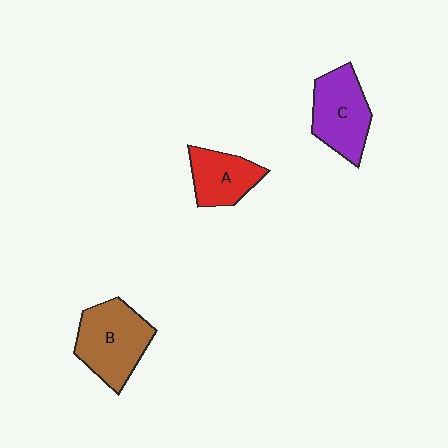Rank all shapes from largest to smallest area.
From largest to smallest: B (brown), C (purple), A (red).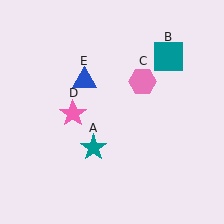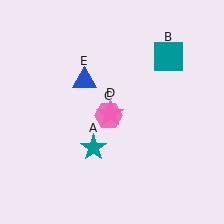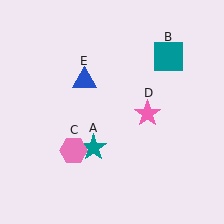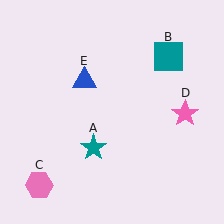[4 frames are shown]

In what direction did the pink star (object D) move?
The pink star (object D) moved right.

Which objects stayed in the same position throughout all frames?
Teal star (object A) and teal square (object B) and blue triangle (object E) remained stationary.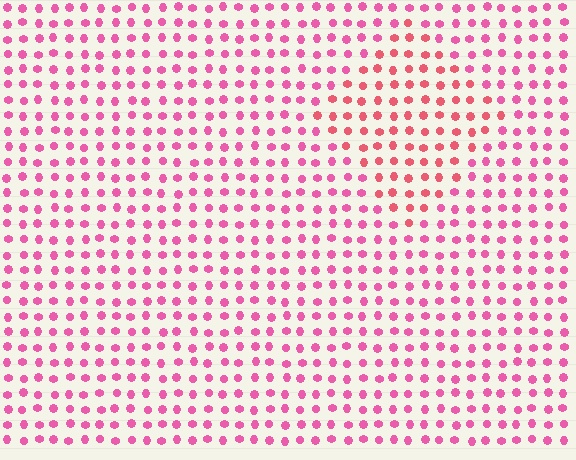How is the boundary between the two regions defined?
The boundary is defined purely by a slight shift in hue (about 25 degrees). Spacing, size, and orientation are identical on both sides.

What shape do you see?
I see a diamond.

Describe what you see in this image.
The image is filled with small pink elements in a uniform arrangement. A diamond-shaped region is visible where the elements are tinted to a slightly different hue, forming a subtle color boundary.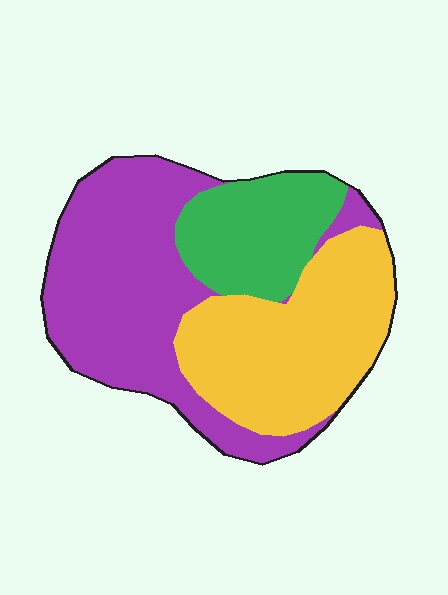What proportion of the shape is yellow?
Yellow takes up between a third and a half of the shape.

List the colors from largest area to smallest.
From largest to smallest: purple, yellow, green.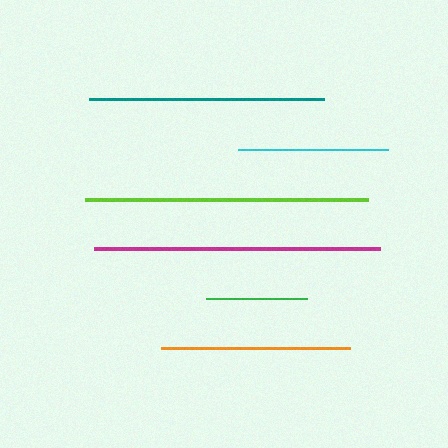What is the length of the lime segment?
The lime segment is approximately 283 pixels long.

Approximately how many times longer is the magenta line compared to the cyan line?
The magenta line is approximately 1.9 times the length of the cyan line.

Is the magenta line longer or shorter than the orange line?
The magenta line is longer than the orange line.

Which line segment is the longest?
The magenta line is the longest at approximately 286 pixels.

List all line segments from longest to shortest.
From longest to shortest: magenta, lime, teal, orange, cyan, green.